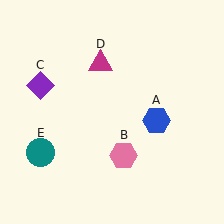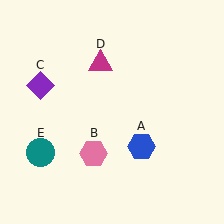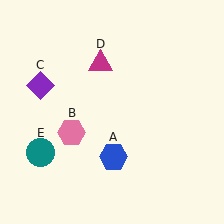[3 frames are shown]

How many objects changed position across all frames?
2 objects changed position: blue hexagon (object A), pink hexagon (object B).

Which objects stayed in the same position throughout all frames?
Purple diamond (object C) and magenta triangle (object D) and teal circle (object E) remained stationary.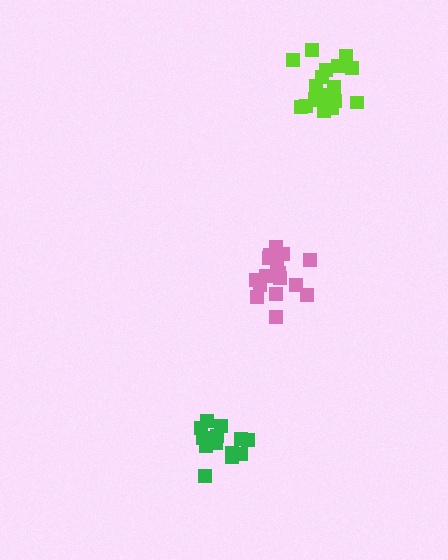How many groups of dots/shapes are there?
There are 3 groups.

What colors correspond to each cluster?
The clusters are colored: lime, pink, green.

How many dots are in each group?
Group 1: 18 dots, Group 2: 16 dots, Group 3: 15 dots (49 total).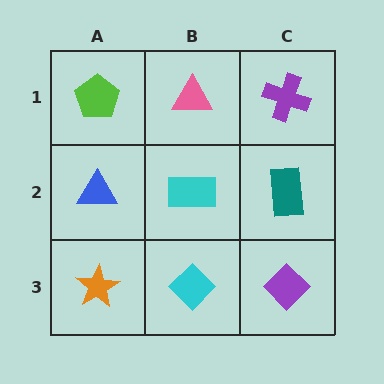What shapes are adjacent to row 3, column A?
A blue triangle (row 2, column A), a cyan diamond (row 3, column B).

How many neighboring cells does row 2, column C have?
3.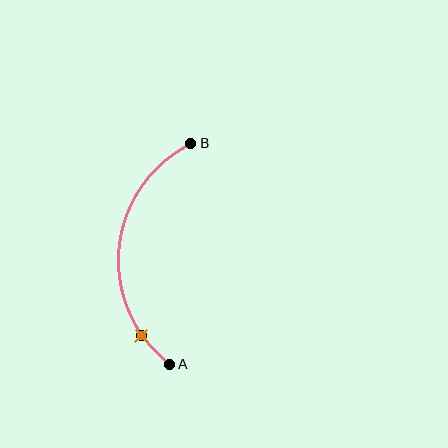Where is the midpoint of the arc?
The arc midpoint is the point on the curve farthest from the straight line joining A and B. It sits to the left of that line.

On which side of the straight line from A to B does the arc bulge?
The arc bulges to the left of the straight line connecting A and B.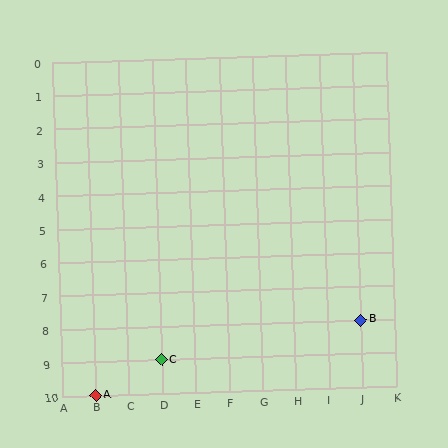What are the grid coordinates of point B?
Point B is at grid coordinates (J, 8).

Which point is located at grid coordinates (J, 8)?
Point B is at (J, 8).